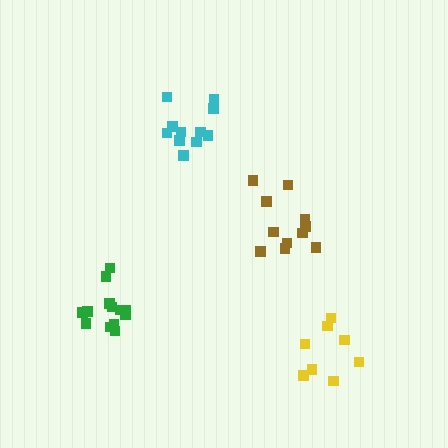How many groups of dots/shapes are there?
There are 4 groups.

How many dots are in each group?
Group 1: 8 dots, Group 2: 11 dots, Group 3: 13 dots, Group 4: 11 dots (43 total).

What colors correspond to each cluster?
The clusters are colored: yellow, brown, green, cyan.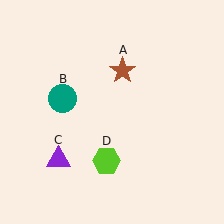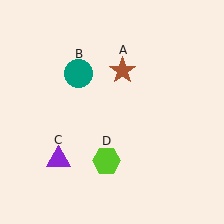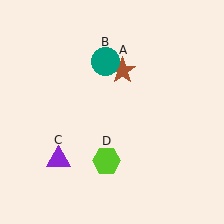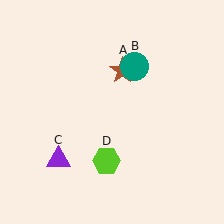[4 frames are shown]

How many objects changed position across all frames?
1 object changed position: teal circle (object B).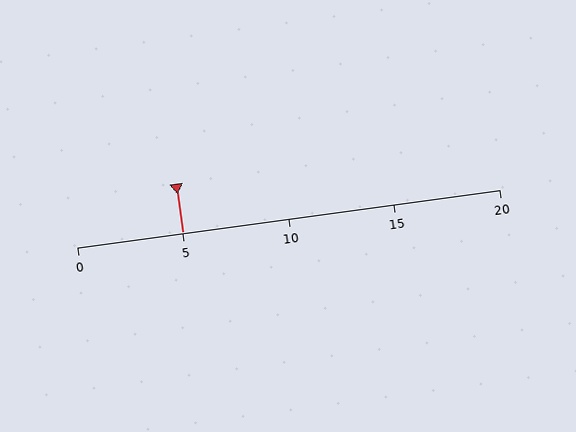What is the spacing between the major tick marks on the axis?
The major ticks are spaced 5 apart.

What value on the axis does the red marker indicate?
The marker indicates approximately 5.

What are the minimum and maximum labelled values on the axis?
The axis runs from 0 to 20.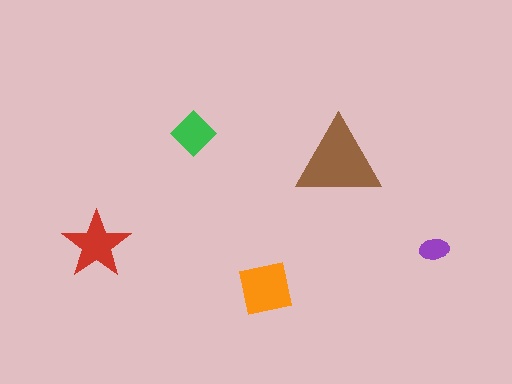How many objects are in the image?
There are 5 objects in the image.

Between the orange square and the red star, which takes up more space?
The orange square.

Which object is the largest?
The brown triangle.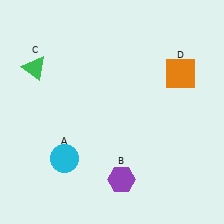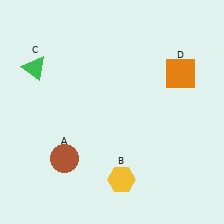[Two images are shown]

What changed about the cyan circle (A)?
In Image 1, A is cyan. In Image 2, it changed to brown.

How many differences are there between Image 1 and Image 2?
There are 2 differences between the two images.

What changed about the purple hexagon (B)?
In Image 1, B is purple. In Image 2, it changed to yellow.